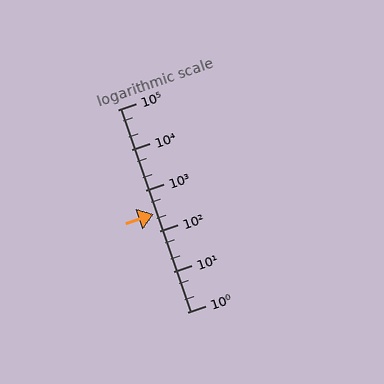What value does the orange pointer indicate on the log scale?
The pointer indicates approximately 260.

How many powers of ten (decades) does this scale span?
The scale spans 5 decades, from 1 to 100000.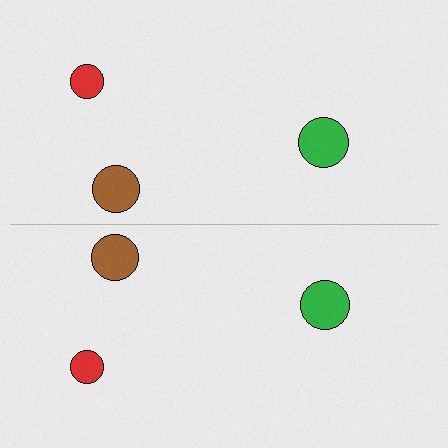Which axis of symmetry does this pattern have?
The pattern has a horizontal axis of symmetry running through the center of the image.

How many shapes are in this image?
There are 6 shapes in this image.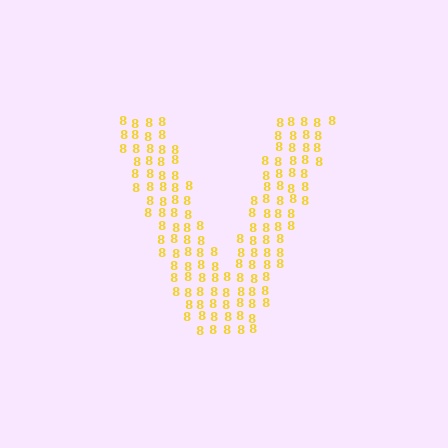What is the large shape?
The large shape is the letter V.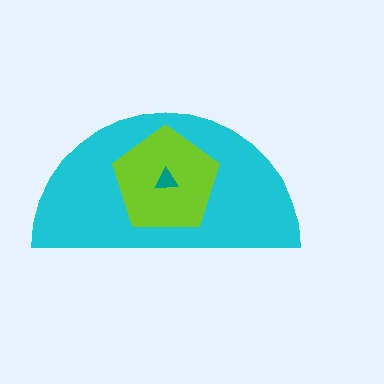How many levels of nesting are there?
3.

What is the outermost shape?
The cyan semicircle.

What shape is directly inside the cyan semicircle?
The lime pentagon.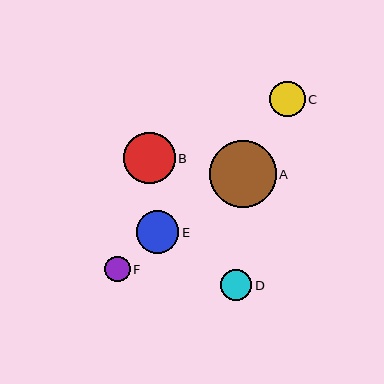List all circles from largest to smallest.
From largest to smallest: A, B, E, C, D, F.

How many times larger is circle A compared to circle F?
Circle A is approximately 2.6 times the size of circle F.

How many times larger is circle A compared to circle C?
Circle A is approximately 1.9 times the size of circle C.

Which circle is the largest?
Circle A is the largest with a size of approximately 67 pixels.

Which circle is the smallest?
Circle F is the smallest with a size of approximately 25 pixels.